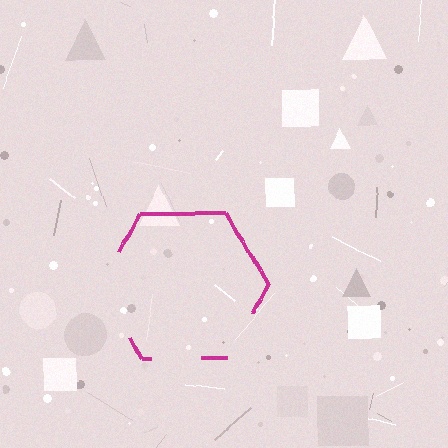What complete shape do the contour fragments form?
The contour fragments form a hexagon.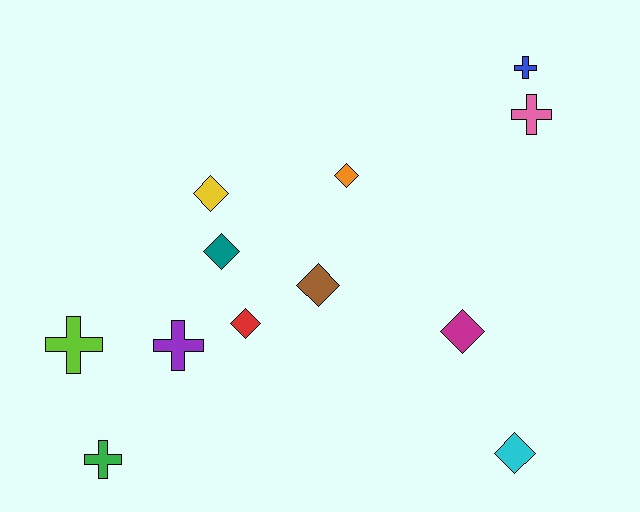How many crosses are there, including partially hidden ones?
There are 5 crosses.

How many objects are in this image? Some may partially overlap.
There are 12 objects.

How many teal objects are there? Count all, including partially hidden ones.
There is 1 teal object.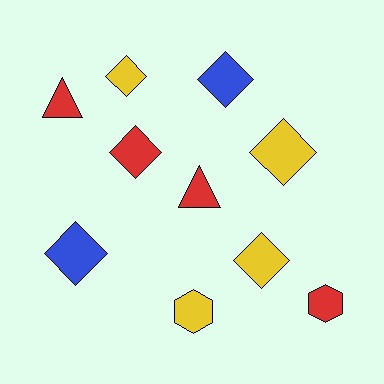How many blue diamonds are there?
There are 2 blue diamonds.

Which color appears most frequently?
Yellow, with 4 objects.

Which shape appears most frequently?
Diamond, with 6 objects.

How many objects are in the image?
There are 10 objects.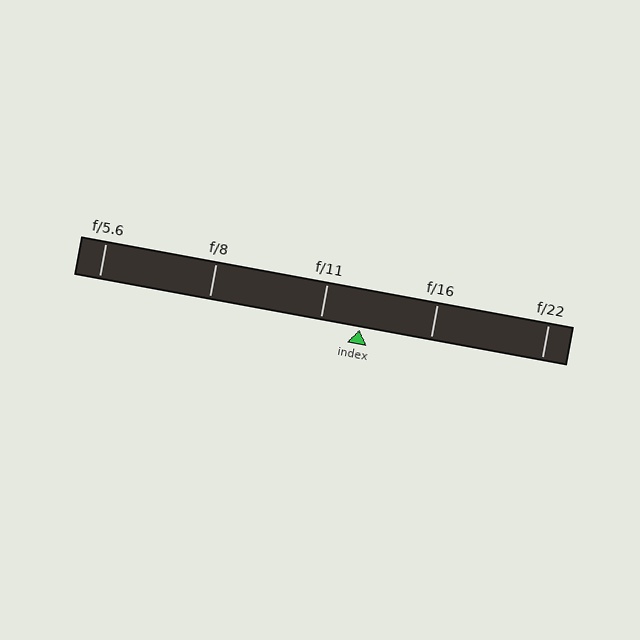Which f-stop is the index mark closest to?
The index mark is closest to f/11.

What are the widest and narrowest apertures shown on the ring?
The widest aperture shown is f/5.6 and the narrowest is f/22.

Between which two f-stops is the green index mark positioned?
The index mark is between f/11 and f/16.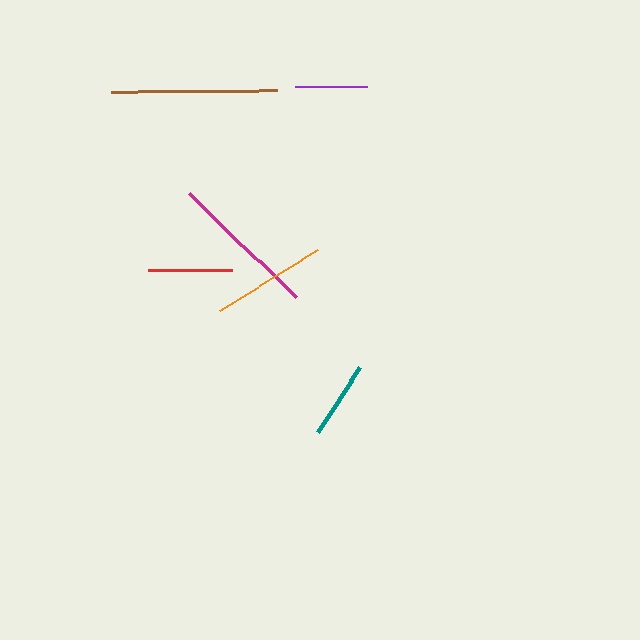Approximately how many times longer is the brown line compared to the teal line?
The brown line is approximately 2.1 times the length of the teal line.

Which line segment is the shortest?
The purple line is the shortest at approximately 73 pixels.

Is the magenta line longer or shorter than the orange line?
The magenta line is longer than the orange line.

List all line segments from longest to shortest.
From longest to shortest: brown, magenta, orange, red, teal, purple.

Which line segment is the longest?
The brown line is the longest at approximately 166 pixels.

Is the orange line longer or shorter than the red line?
The orange line is longer than the red line.